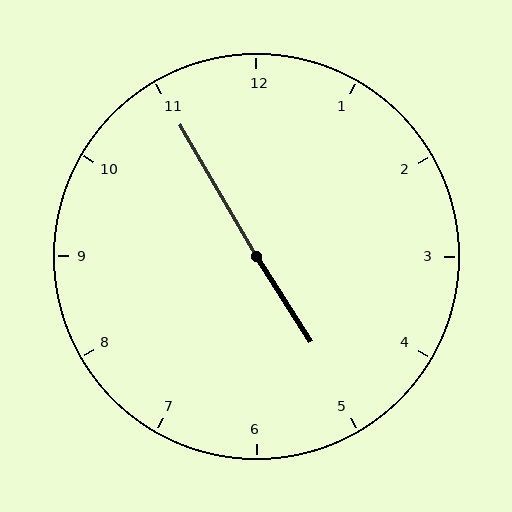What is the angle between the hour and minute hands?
Approximately 178 degrees.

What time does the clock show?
4:55.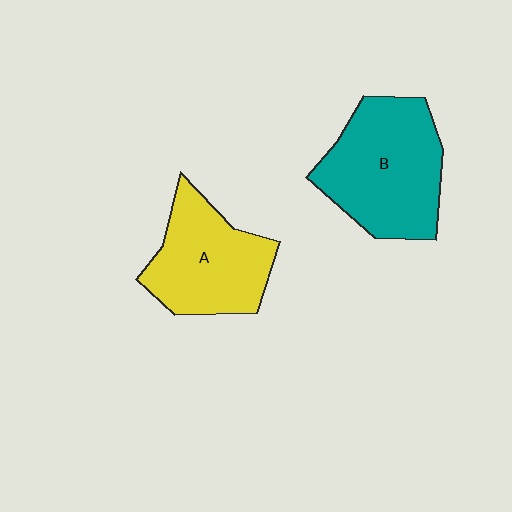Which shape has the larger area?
Shape B (teal).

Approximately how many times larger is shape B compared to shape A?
Approximately 1.2 times.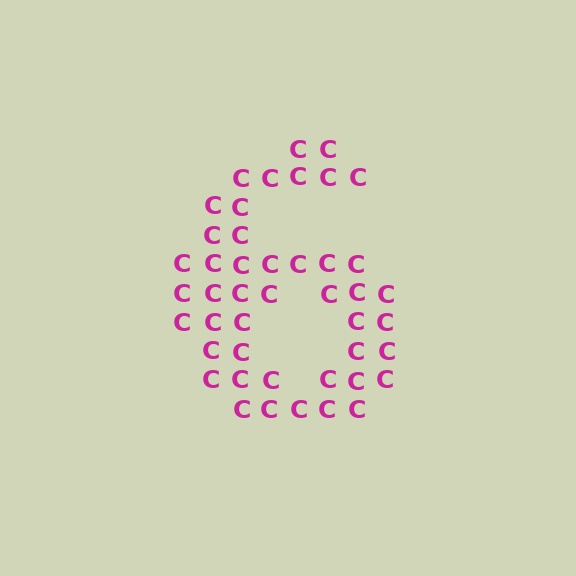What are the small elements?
The small elements are letter C's.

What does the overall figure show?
The overall figure shows the digit 6.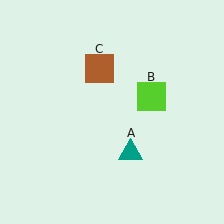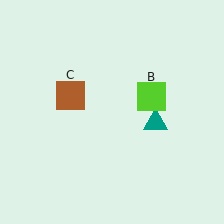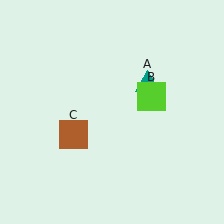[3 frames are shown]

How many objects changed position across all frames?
2 objects changed position: teal triangle (object A), brown square (object C).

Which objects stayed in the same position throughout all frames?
Lime square (object B) remained stationary.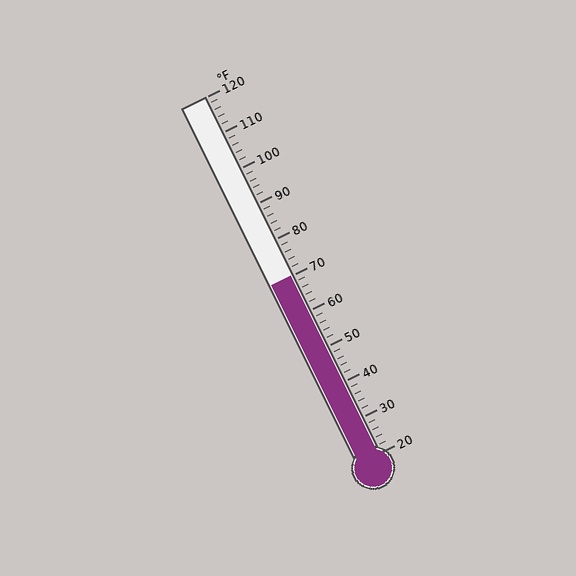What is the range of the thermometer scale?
The thermometer scale ranges from 20°F to 120°F.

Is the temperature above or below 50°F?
The temperature is above 50°F.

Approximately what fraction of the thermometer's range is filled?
The thermometer is filled to approximately 50% of its range.